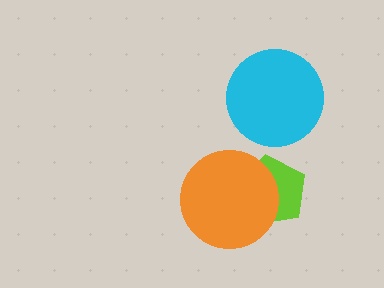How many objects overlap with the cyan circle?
0 objects overlap with the cyan circle.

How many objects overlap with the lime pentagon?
1 object overlaps with the lime pentagon.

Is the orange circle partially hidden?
No, no other shape covers it.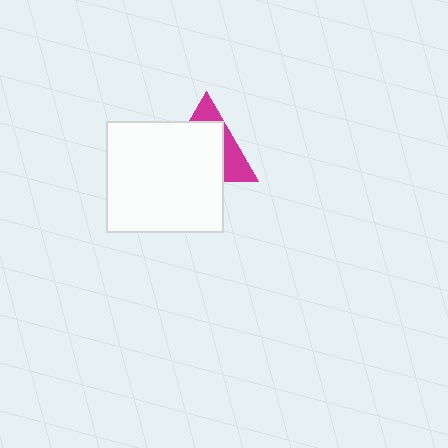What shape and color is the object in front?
The object in front is a white rectangle.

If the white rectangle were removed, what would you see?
You would see the complete magenta triangle.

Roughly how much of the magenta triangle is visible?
A small part of it is visible (roughly 34%).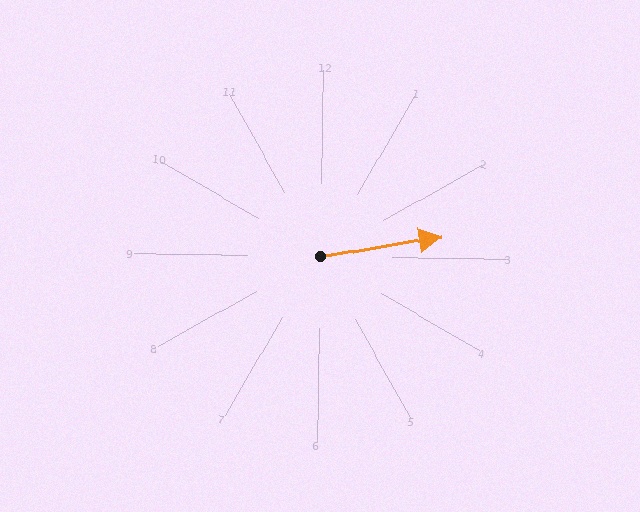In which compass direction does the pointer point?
East.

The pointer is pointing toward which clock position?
Roughly 3 o'clock.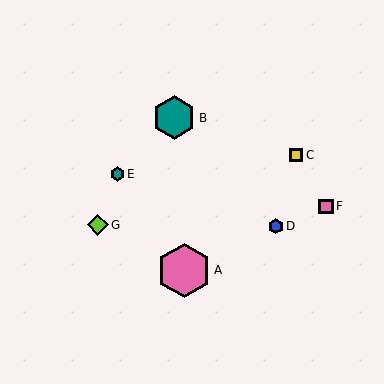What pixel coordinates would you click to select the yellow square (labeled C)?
Click at (296, 155) to select the yellow square C.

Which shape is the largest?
The pink hexagon (labeled A) is the largest.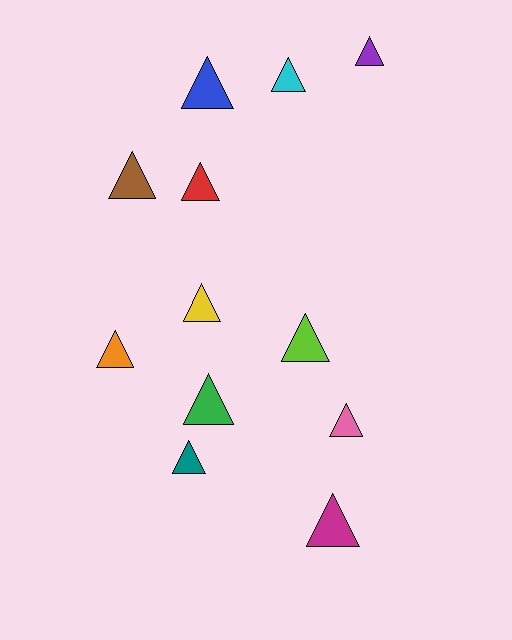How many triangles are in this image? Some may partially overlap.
There are 12 triangles.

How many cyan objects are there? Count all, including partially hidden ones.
There is 1 cyan object.